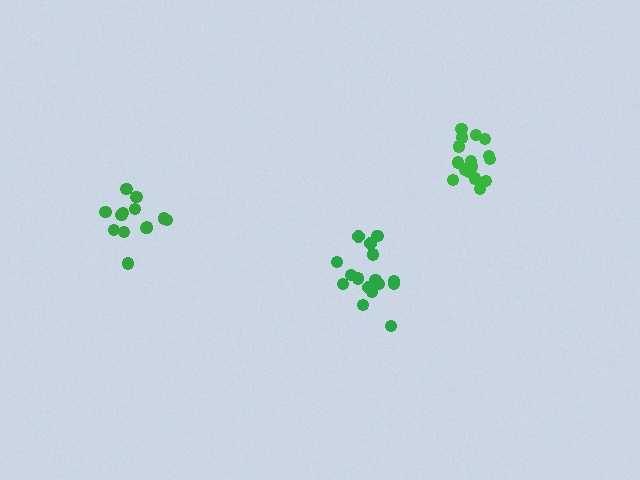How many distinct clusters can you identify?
There are 3 distinct clusters.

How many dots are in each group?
Group 1: 17 dots, Group 2: 13 dots, Group 3: 17 dots (47 total).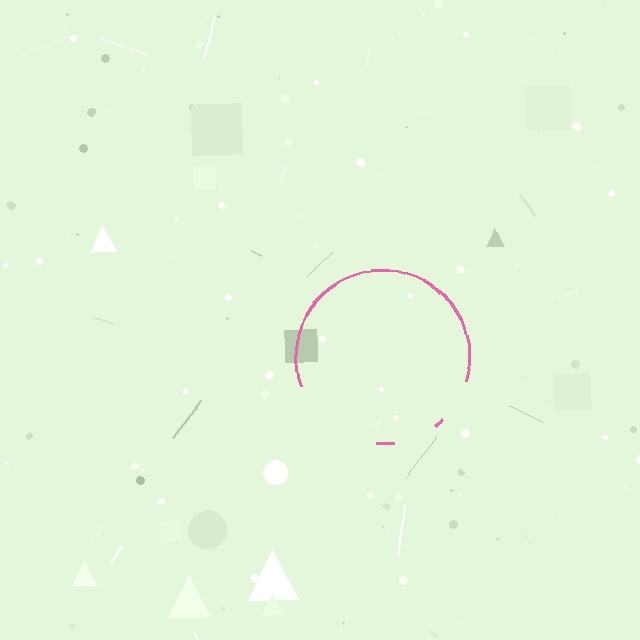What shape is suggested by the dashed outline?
The dashed outline suggests a circle.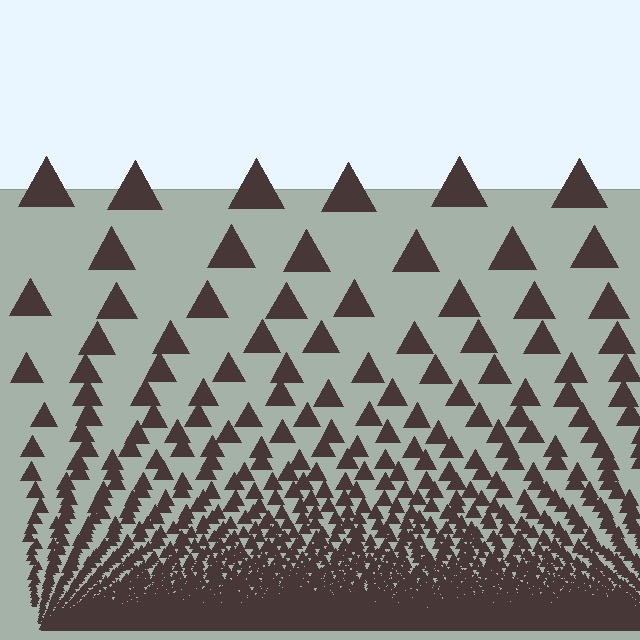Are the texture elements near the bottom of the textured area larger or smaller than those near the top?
Smaller. The gradient is inverted — elements near the bottom are smaller and denser.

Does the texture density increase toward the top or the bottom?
Density increases toward the bottom.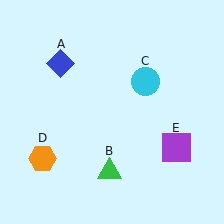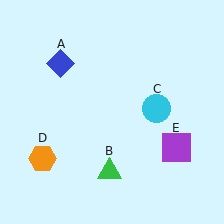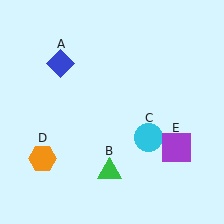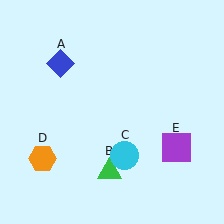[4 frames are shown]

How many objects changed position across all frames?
1 object changed position: cyan circle (object C).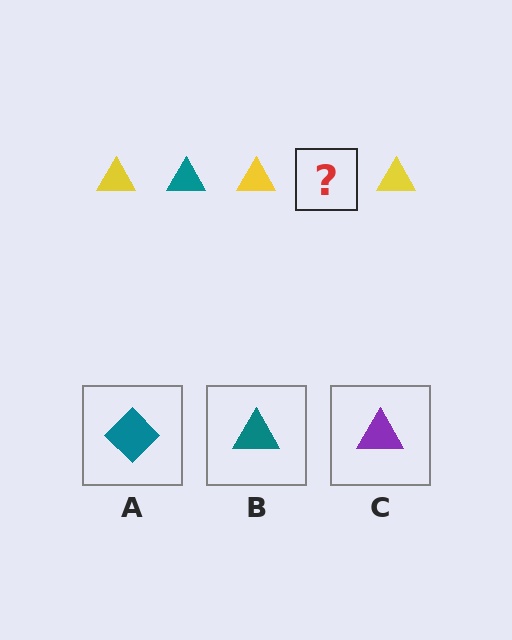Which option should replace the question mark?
Option B.